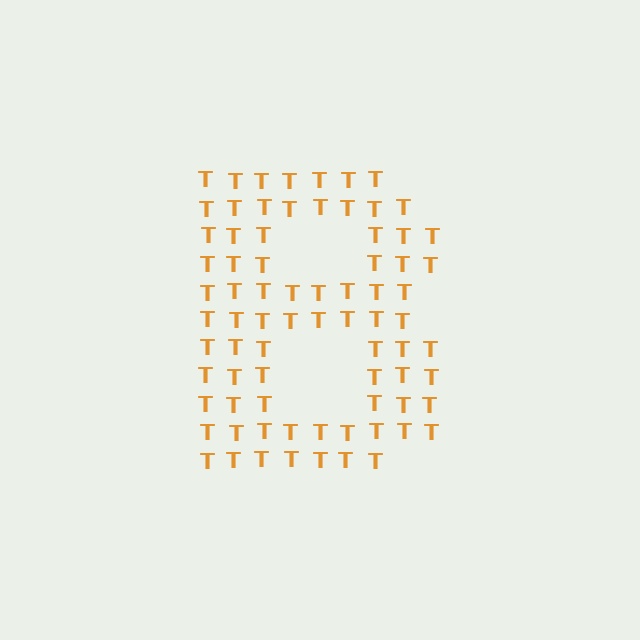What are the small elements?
The small elements are letter T's.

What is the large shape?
The large shape is the letter B.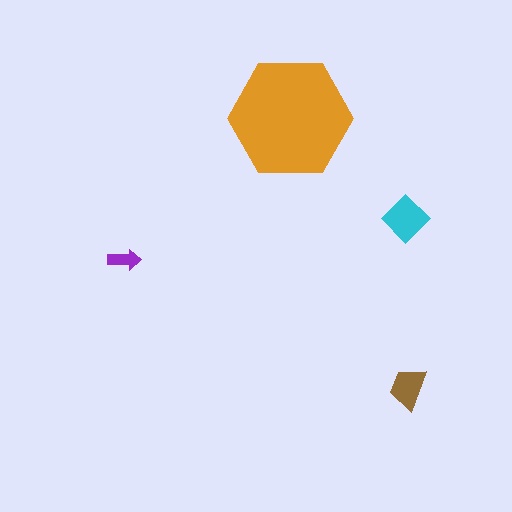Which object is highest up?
The orange hexagon is topmost.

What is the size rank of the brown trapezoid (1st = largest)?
3rd.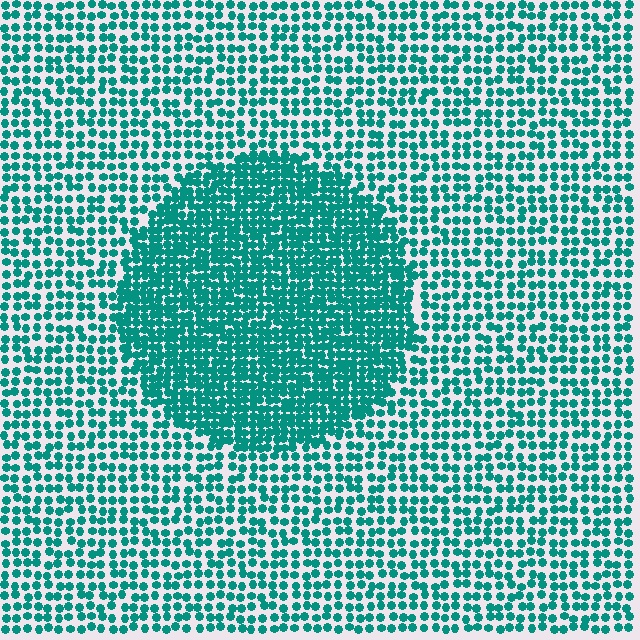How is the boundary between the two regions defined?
The boundary is defined by a change in element density (approximately 1.9x ratio). All elements are the same color, size, and shape.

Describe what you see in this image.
The image contains small teal elements arranged at two different densities. A circle-shaped region is visible where the elements are more densely packed than the surrounding area.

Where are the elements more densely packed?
The elements are more densely packed inside the circle boundary.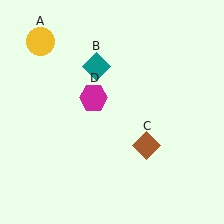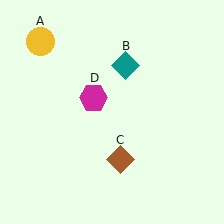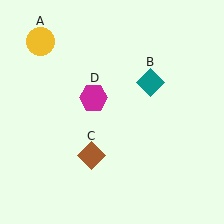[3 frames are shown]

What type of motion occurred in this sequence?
The teal diamond (object B), brown diamond (object C) rotated clockwise around the center of the scene.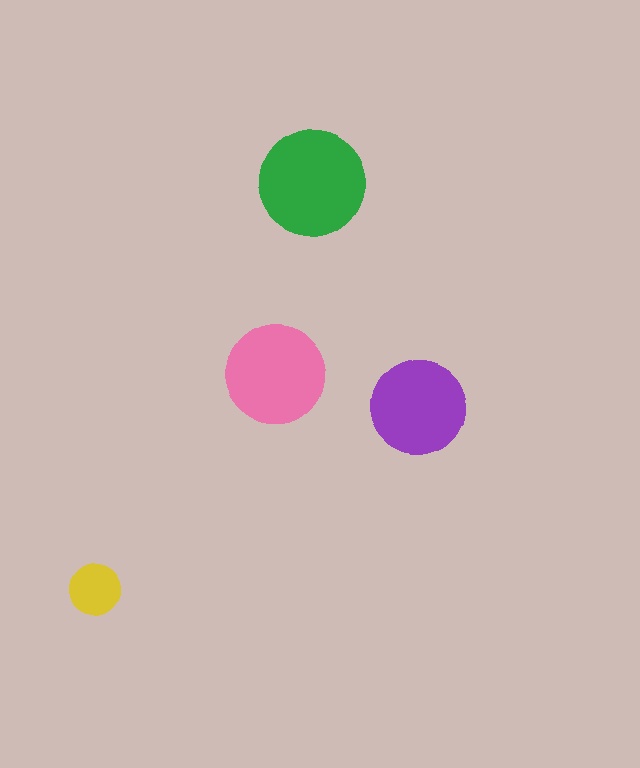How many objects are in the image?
There are 4 objects in the image.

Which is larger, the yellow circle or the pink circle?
The pink one.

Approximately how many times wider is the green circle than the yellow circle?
About 2 times wider.